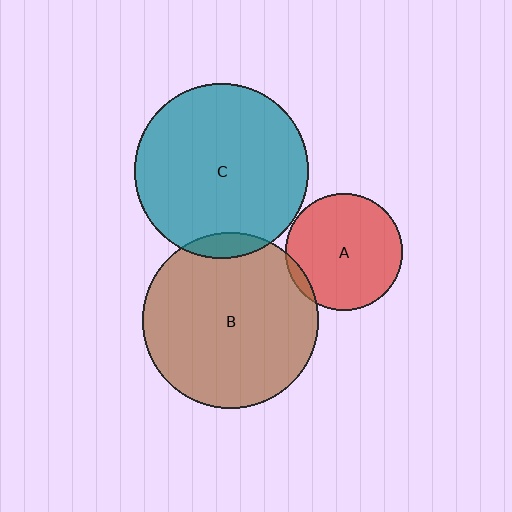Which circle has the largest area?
Circle B (brown).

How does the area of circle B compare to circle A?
Approximately 2.2 times.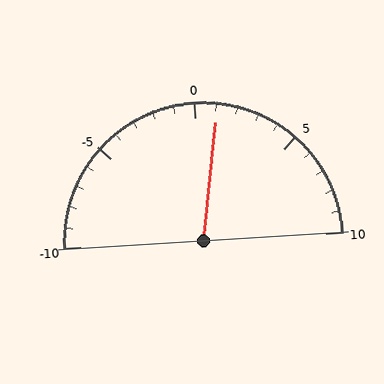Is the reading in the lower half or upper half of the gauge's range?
The reading is in the upper half of the range (-10 to 10).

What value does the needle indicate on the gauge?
The needle indicates approximately 1.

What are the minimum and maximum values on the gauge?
The gauge ranges from -10 to 10.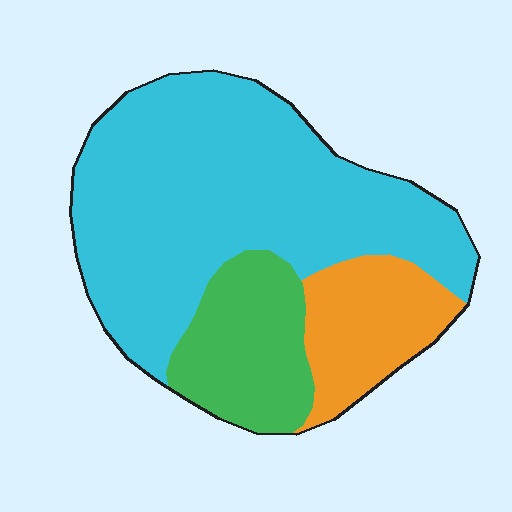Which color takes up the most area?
Cyan, at roughly 65%.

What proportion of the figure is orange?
Orange covers about 15% of the figure.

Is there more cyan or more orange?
Cyan.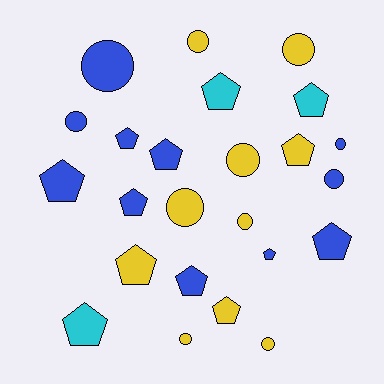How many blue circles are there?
There are 4 blue circles.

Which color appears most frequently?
Blue, with 11 objects.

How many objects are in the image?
There are 24 objects.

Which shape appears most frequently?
Pentagon, with 13 objects.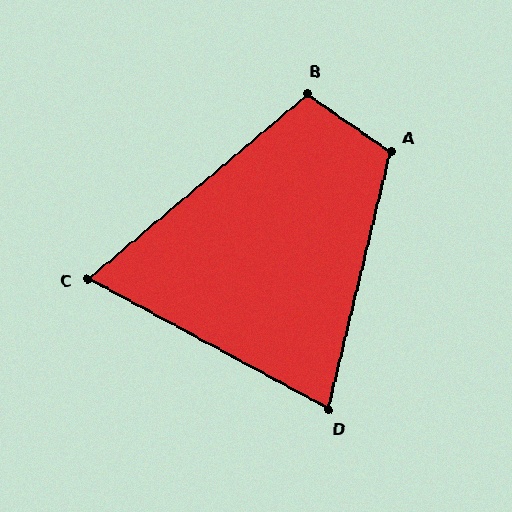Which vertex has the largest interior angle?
A, at approximately 112 degrees.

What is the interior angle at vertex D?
Approximately 75 degrees (acute).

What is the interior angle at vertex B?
Approximately 105 degrees (obtuse).